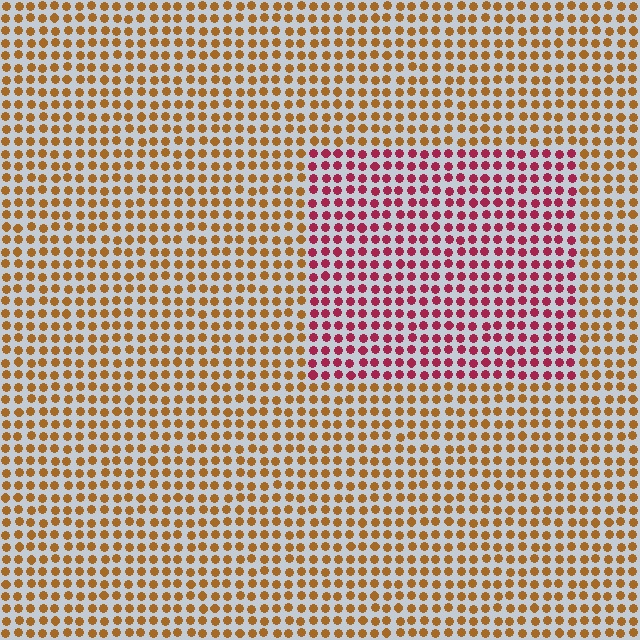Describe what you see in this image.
The image is filled with small brown elements in a uniform arrangement. A rectangle-shaped region is visible where the elements are tinted to a slightly different hue, forming a subtle color boundary.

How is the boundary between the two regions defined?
The boundary is defined purely by a slight shift in hue (about 51 degrees). Spacing, size, and orientation are identical on both sides.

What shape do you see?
I see a rectangle.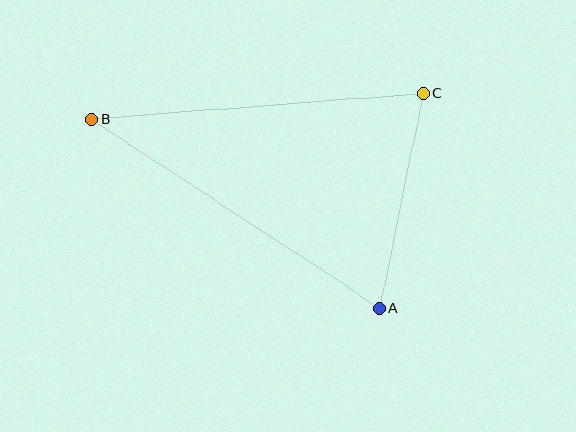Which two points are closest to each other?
Points A and C are closest to each other.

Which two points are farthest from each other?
Points A and B are farthest from each other.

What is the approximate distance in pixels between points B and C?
The distance between B and C is approximately 333 pixels.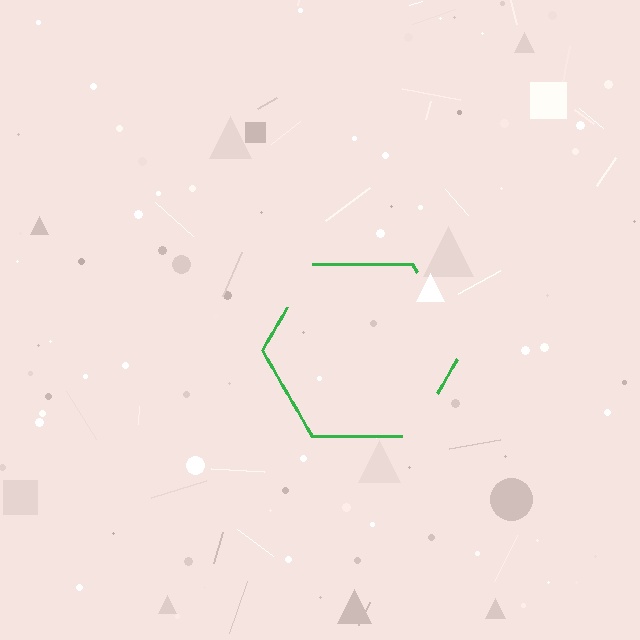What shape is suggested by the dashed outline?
The dashed outline suggests a hexagon.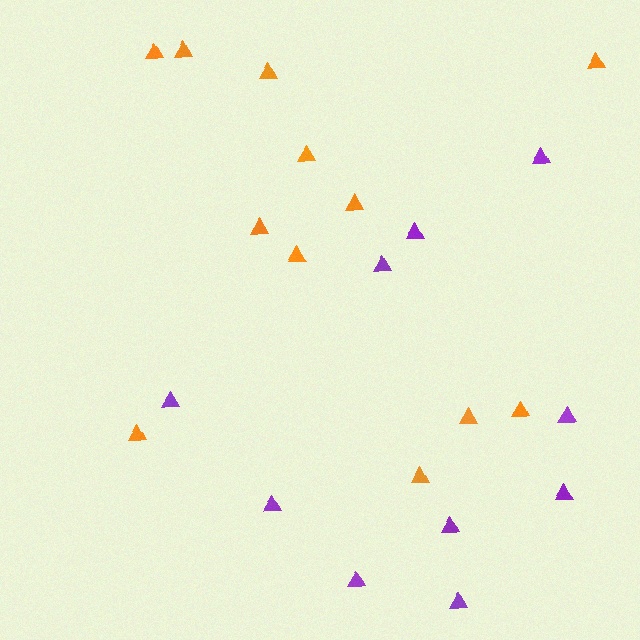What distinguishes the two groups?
There are 2 groups: one group of purple triangles (10) and one group of orange triangles (12).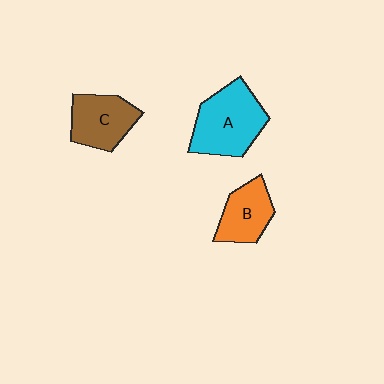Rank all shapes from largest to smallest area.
From largest to smallest: A (cyan), C (brown), B (orange).